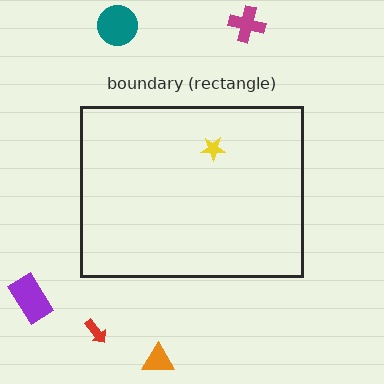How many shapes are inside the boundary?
1 inside, 5 outside.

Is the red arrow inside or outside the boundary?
Outside.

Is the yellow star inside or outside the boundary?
Inside.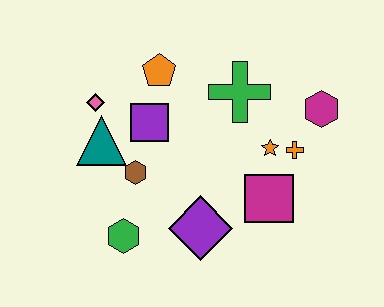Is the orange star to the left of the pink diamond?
No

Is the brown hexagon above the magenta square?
Yes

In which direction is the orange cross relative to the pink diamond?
The orange cross is to the right of the pink diamond.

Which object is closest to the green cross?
The orange star is closest to the green cross.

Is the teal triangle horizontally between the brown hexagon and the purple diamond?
No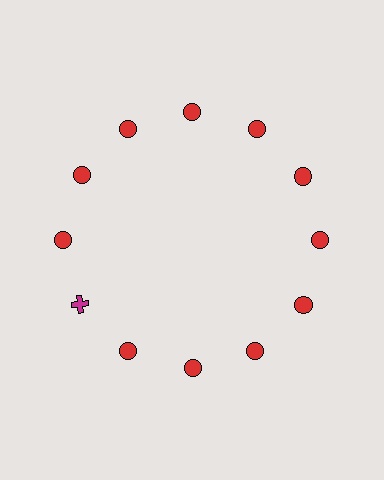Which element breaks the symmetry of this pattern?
The magenta cross at roughly the 8 o'clock position breaks the symmetry. All other shapes are red circles.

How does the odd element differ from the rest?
It differs in both color (magenta instead of red) and shape (cross instead of circle).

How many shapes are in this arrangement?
There are 12 shapes arranged in a ring pattern.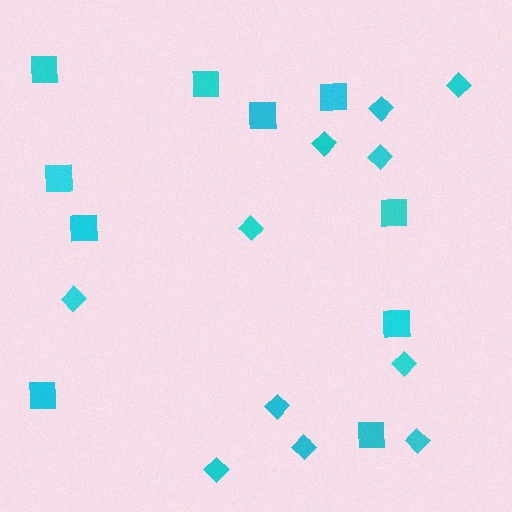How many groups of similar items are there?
There are 2 groups: one group of diamonds (11) and one group of squares (10).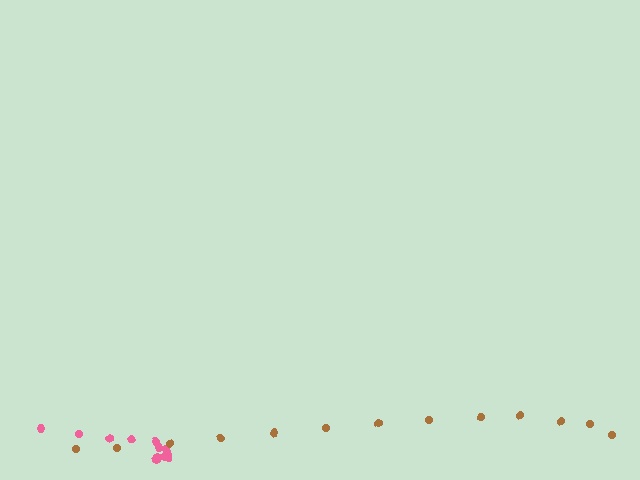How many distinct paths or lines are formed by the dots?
There are 2 distinct paths.